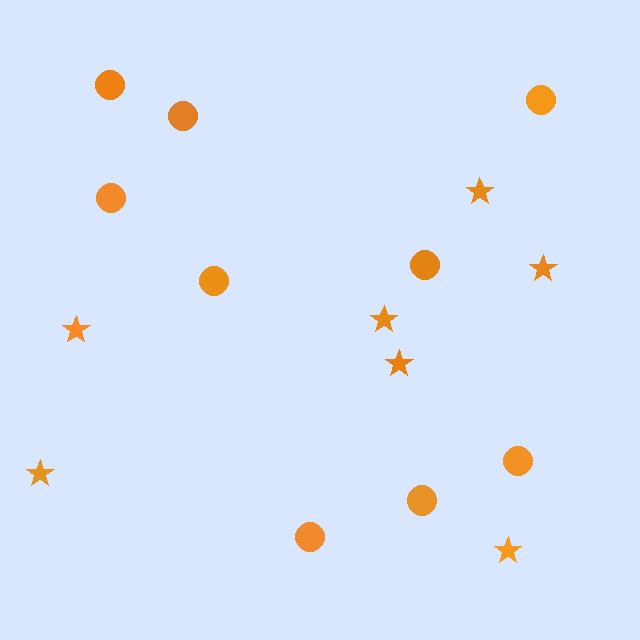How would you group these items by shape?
There are 2 groups: one group of circles (9) and one group of stars (7).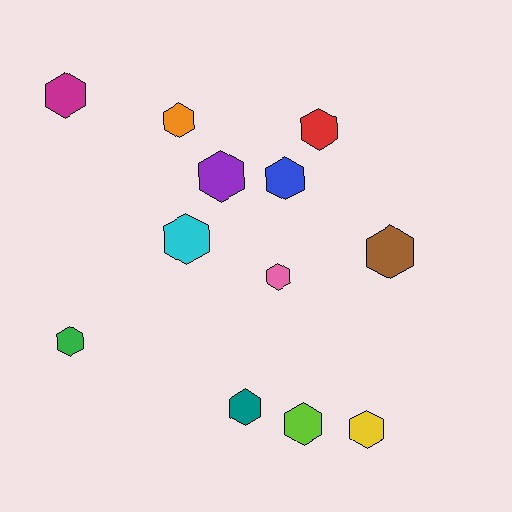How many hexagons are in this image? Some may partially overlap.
There are 12 hexagons.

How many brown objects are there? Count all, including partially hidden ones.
There is 1 brown object.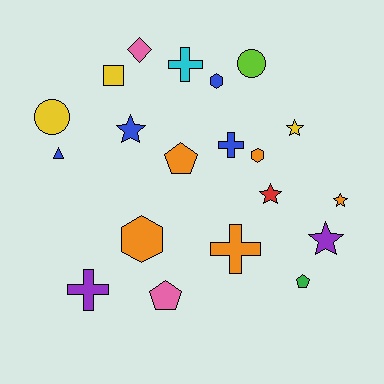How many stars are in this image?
There are 5 stars.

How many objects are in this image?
There are 20 objects.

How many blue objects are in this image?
There are 4 blue objects.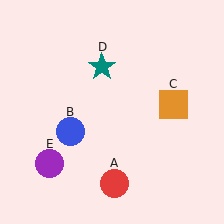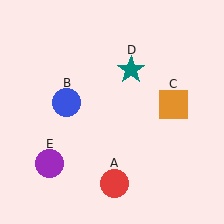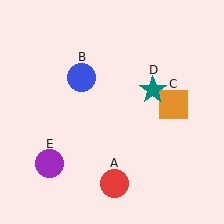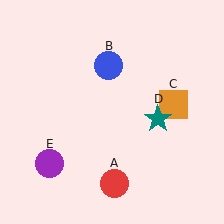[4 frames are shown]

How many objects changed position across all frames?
2 objects changed position: blue circle (object B), teal star (object D).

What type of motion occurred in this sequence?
The blue circle (object B), teal star (object D) rotated clockwise around the center of the scene.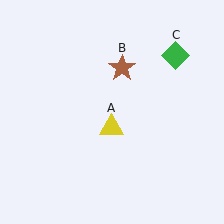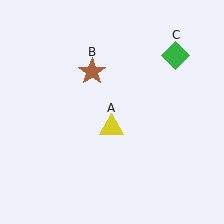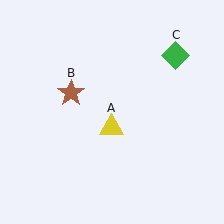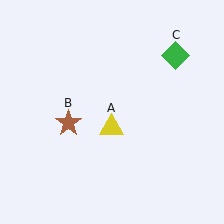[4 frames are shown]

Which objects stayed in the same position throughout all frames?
Yellow triangle (object A) and green diamond (object C) remained stationary.